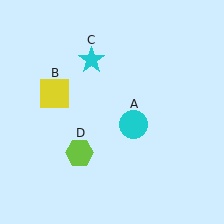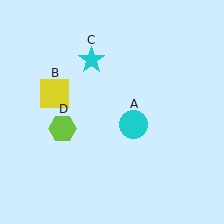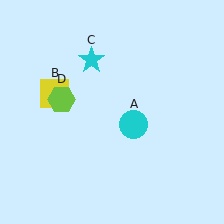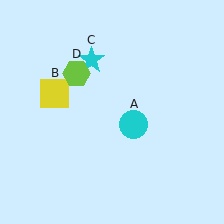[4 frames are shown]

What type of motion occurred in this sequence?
The lime hexagon (object D) rotated clockwise around the center of the scene.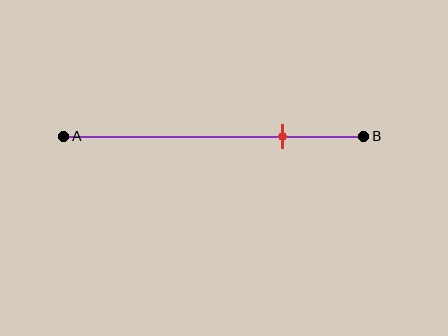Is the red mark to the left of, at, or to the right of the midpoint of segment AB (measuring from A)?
The red mark is to the right of the midpoint of segment AB.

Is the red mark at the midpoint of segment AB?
No, the mark is at about 75% from A, not at the 50% midpoint.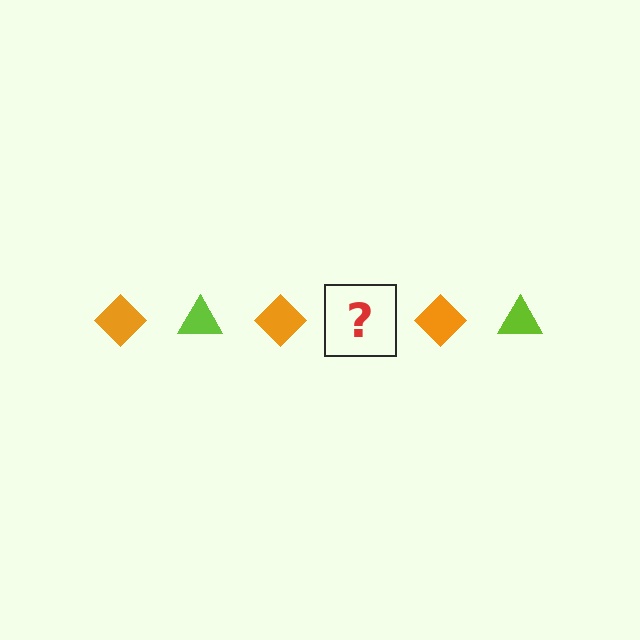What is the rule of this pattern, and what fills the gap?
The rule is that the pattern alternates between orange diamond and lime triangle. The gap should be filled with a lime triangle.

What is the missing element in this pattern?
The missing element is a lime triangle.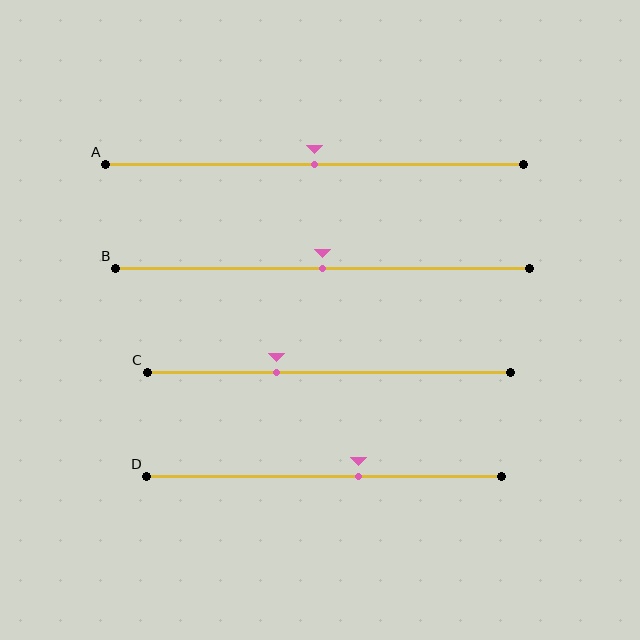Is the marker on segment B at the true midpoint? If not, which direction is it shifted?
Yes, the marker on segment B is at the true midpoint.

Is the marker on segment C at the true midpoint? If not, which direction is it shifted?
No, the marker on segment C is shifted to the left by about 14% of the segment length.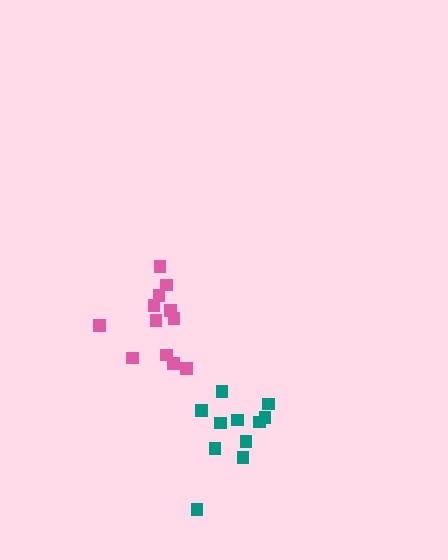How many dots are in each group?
Group 1: 11 dots, Group 2: 12 dots (23 total).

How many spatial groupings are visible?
There are 2 spatial groupings.